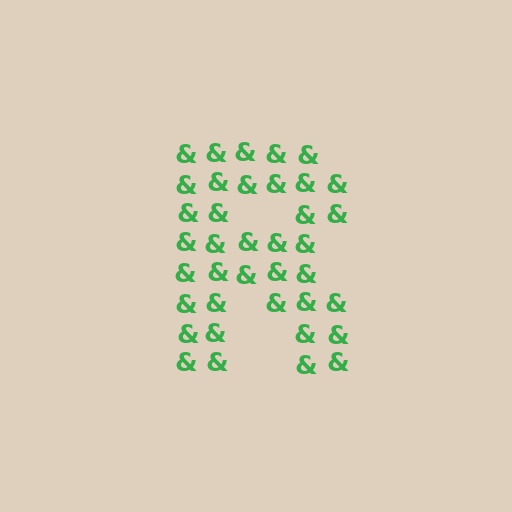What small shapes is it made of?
It is made of small ampersands.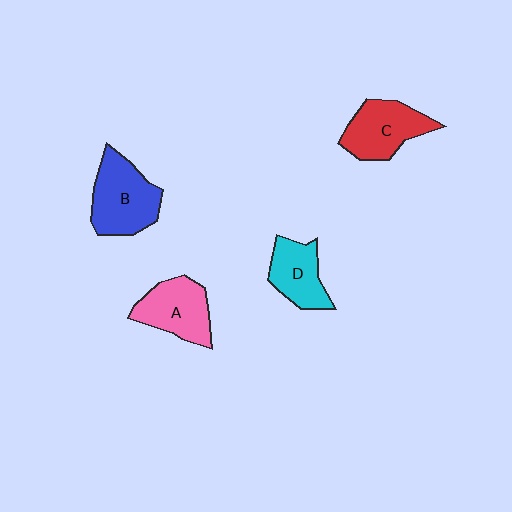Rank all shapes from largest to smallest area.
From largest to smallest: B (blue), C (red), A (pink), D (cyan).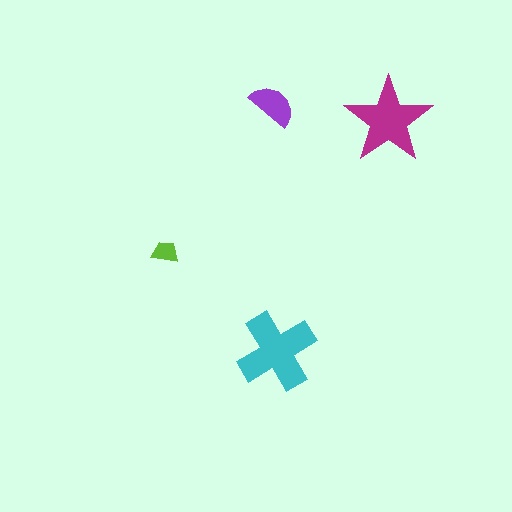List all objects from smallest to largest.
The lime trapezoid, the purple semicircle, the magenta star, the cyan cross.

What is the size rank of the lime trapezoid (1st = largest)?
4th.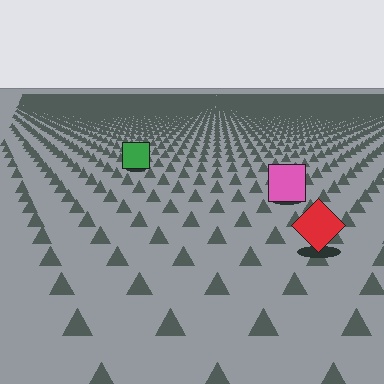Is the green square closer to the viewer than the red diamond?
No. The red diamond is closer — you can tell from the texture gradient: the ground texture is coarser near it.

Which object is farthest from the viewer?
The green square is farthest from the viewer. It appears smaller and the ground texture around it is denser.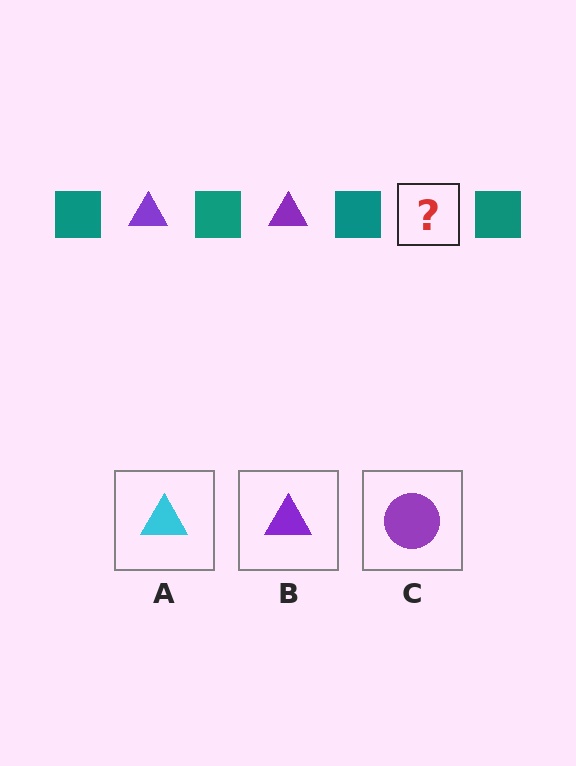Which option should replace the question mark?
Option B.